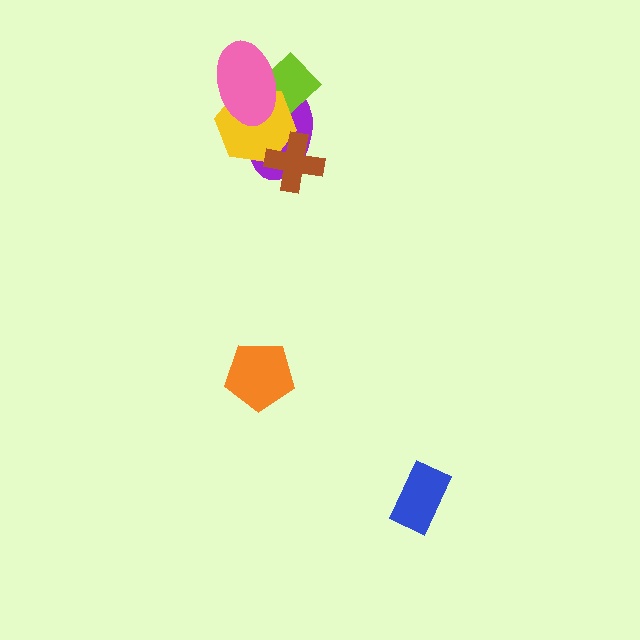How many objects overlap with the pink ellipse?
3 objects overlap with the pink ellipse.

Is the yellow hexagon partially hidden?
Yes, it is partially covered by another shape.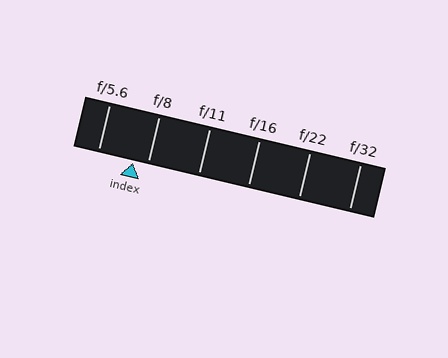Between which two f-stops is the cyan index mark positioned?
The index mark is between f/5.6 and f/8.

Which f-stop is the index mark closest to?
The index mark is closest to f/8.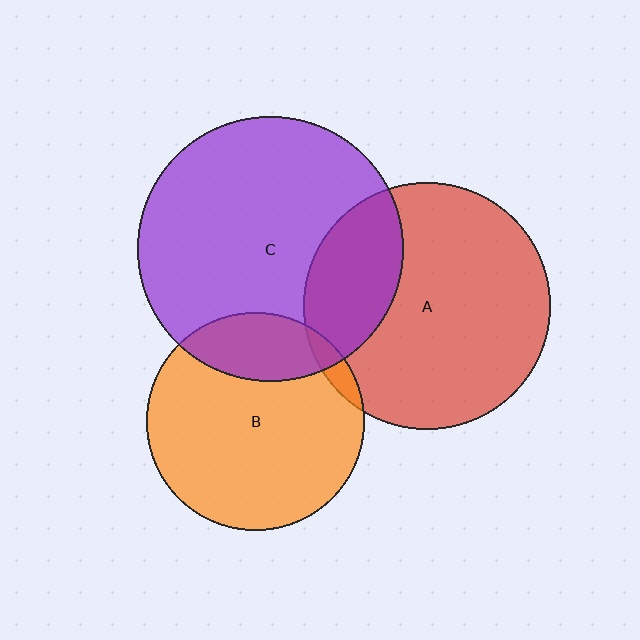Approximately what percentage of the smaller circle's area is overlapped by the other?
Approximately 5%.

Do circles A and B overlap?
Yes.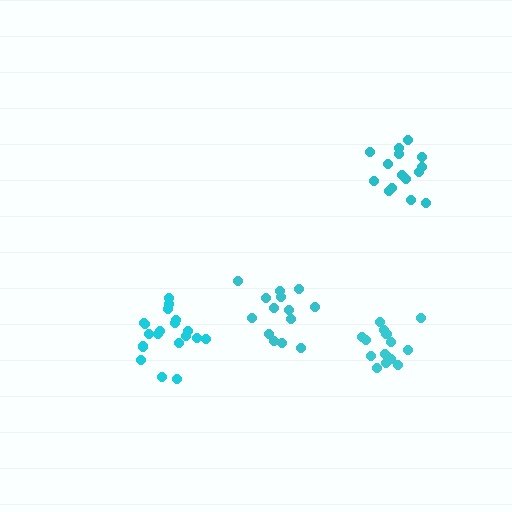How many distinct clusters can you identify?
There are 4 distinct clusters.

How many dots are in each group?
Group 1: 14 dots, Group 2: 15 dots, Group 3: 19 dots, Group 4: 15 dots (63 total).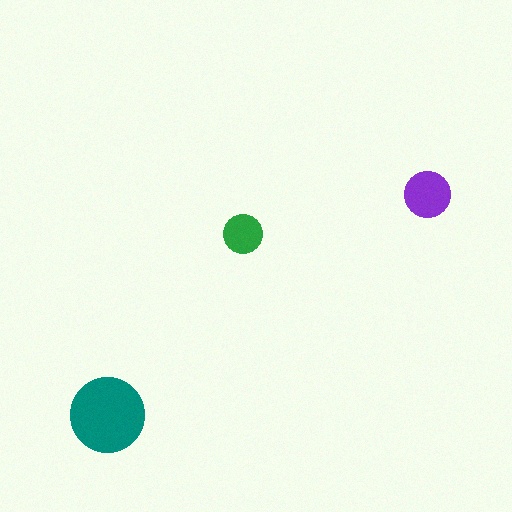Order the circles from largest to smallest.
the teal one, the purple one, the green one.